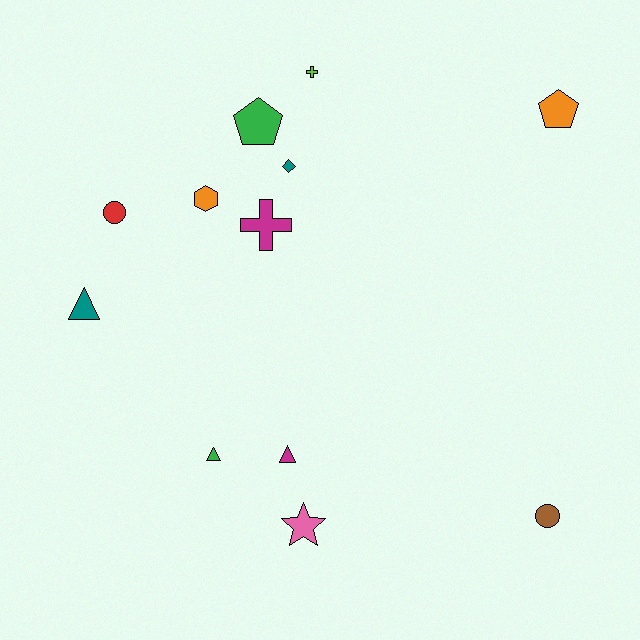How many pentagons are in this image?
There are 2 pentagons.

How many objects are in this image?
There are 12 objects.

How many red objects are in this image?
There is 1 red object.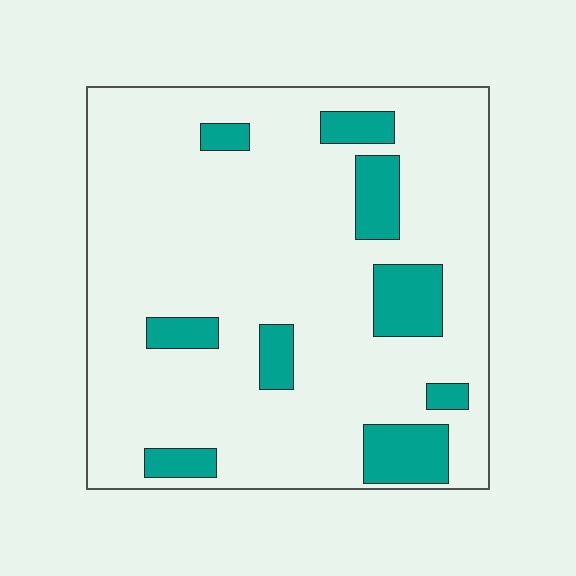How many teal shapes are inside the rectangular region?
9.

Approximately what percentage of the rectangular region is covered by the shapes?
Approximately 15%.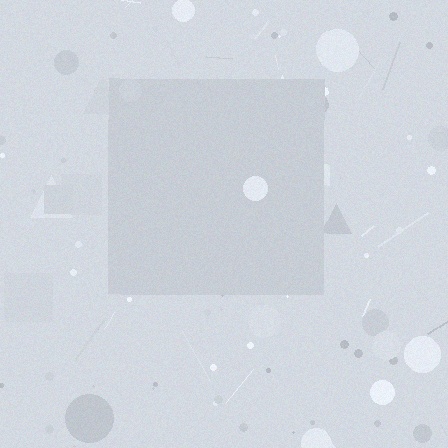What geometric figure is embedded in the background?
A square is embedded in the background.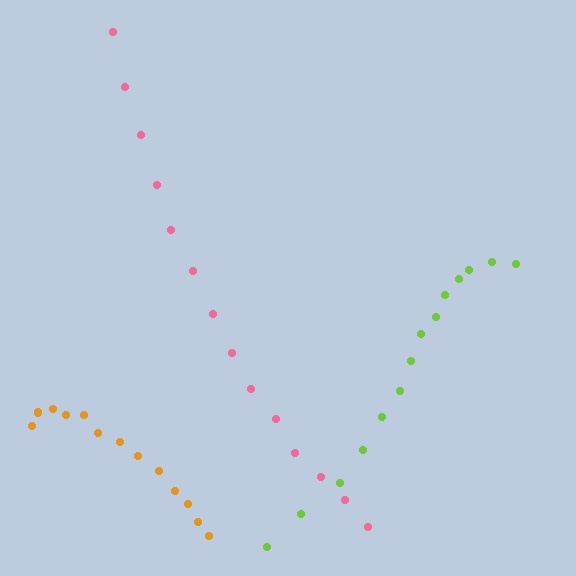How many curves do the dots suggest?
There are 3 distinct paths.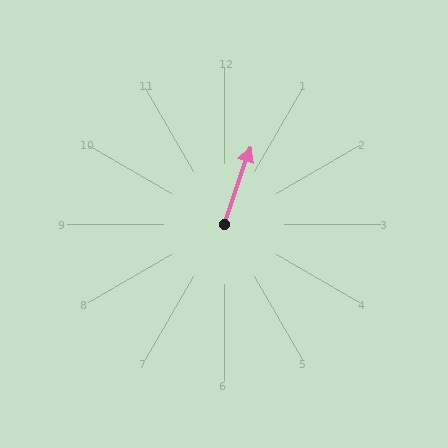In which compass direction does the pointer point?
North.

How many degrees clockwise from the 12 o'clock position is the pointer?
Approximately 19 degrees.